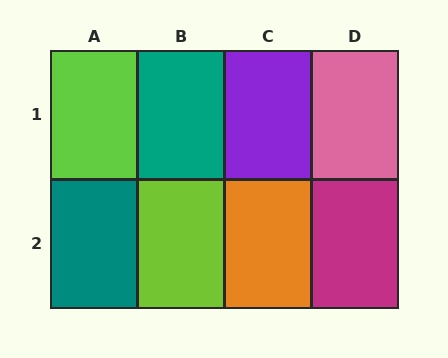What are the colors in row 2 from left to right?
Teal, lime, orange, magenta.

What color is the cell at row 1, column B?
Teal.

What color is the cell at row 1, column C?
Purple.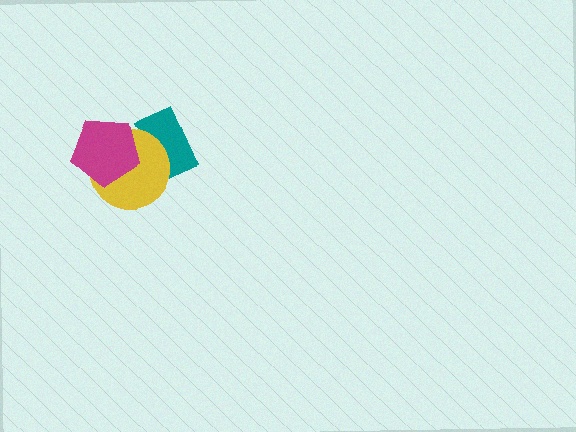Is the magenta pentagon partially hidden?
No, no other shape covers it.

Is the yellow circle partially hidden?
Yes, it is partially covered by another shape.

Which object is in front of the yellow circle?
The magenta pentagon is in front of the yellow circle.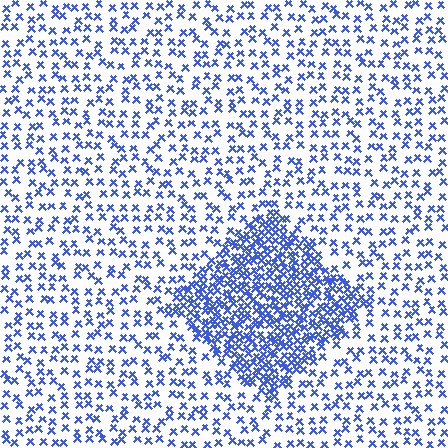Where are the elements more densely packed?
The elements are more densely packed inside the diamond boundary.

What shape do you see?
I see a diamond.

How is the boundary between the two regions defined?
The boundary is defined by a change in element density (approximately 2.7x ratio). All elements are the same color, size, and shape.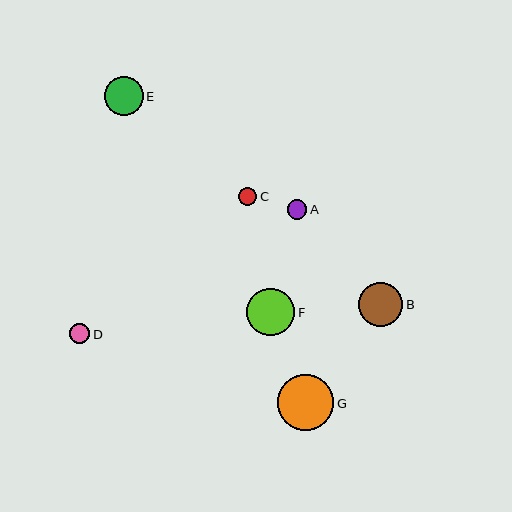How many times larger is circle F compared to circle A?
Circle F is approximately 2.4 times the size of circle A.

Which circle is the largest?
Circle G is the largest with a size of approximately 56 pixels.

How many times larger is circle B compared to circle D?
Circle B is approximately 2.2 times the size of circle D.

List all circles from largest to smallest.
From largest to smallest: G, F, B, E, D, A, C.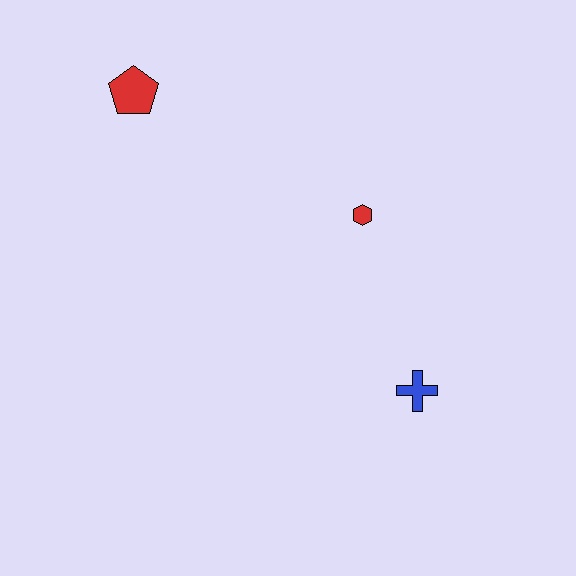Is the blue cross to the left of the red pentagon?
No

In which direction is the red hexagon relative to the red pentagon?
The red hexagon is to the right of the red pentagon.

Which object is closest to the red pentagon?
The red hexagon is closest to the red pentagon.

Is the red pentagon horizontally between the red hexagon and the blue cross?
No